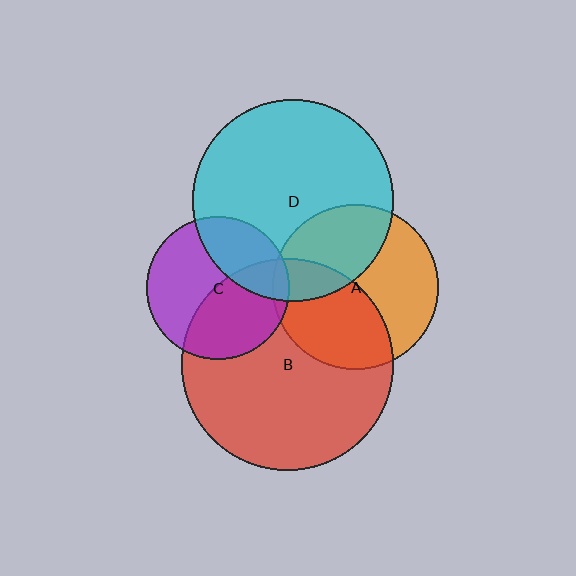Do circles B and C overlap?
Yes.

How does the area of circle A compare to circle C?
Approximately 1.3 times.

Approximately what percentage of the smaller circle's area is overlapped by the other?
Approximately 45%.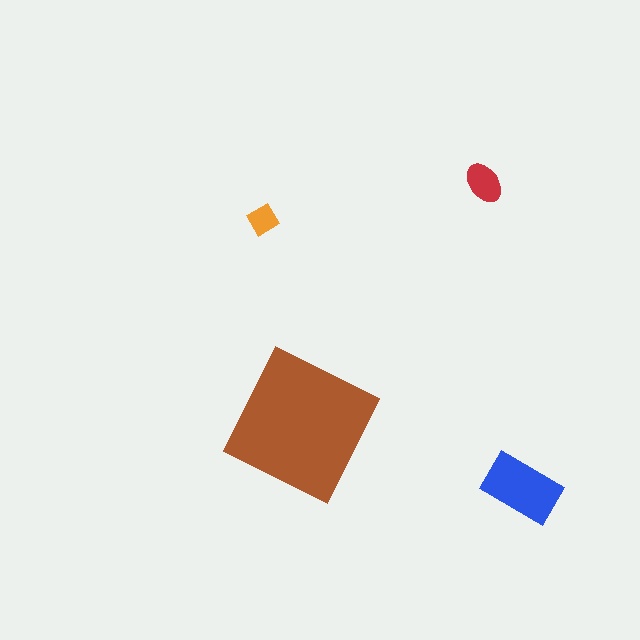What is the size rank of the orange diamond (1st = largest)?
4th.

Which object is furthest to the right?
The blue rectangle is rightmost.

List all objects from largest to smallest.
The brown square, the blue rectangle, the red ellipse, the orange diamond.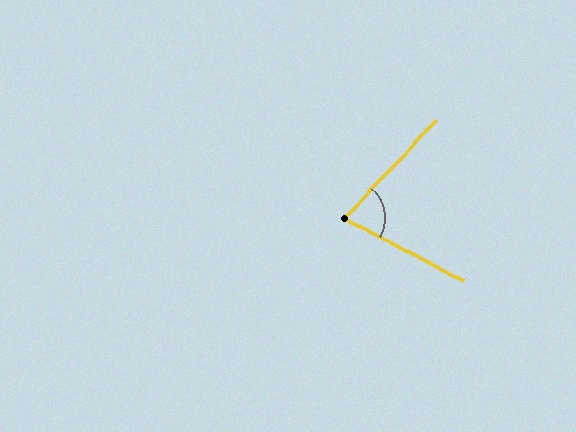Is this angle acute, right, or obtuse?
It is acute.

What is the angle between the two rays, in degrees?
Approximately 75 degrees.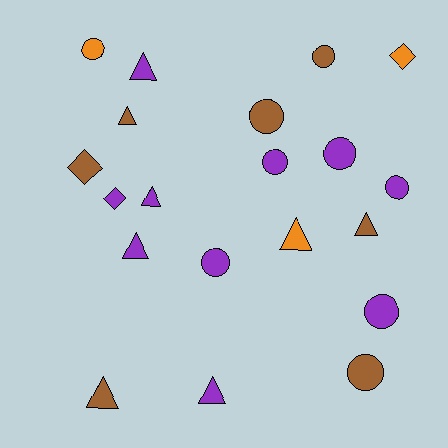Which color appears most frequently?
Purple, with 10 objects.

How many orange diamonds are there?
There is 1 orange diamond.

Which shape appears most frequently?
Circle, with 9 objects.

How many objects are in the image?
There are 20 objects.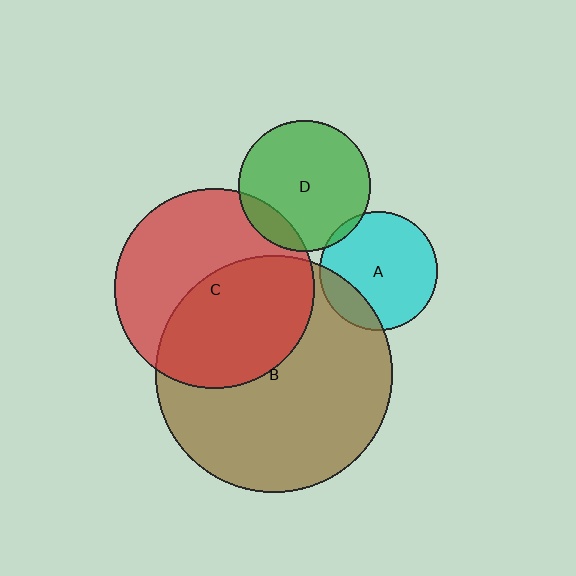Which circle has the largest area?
Circle B (brown).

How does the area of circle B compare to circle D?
Approximately 3.2 times.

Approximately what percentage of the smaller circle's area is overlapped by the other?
Approximately 20%.